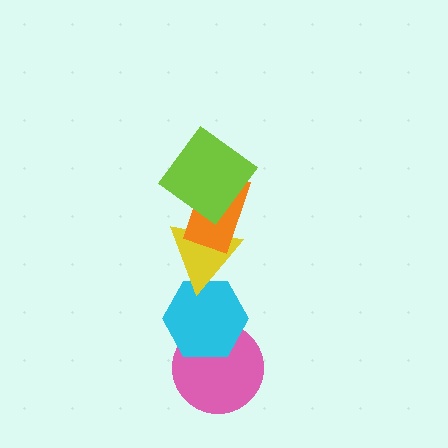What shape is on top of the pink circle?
The cyan hexagon is on top of the pink circle.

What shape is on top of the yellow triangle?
The orange rectangle is on top of the yellow triangle.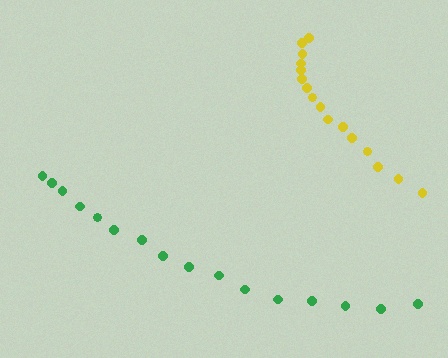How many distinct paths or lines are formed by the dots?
There are 2 distinct paths.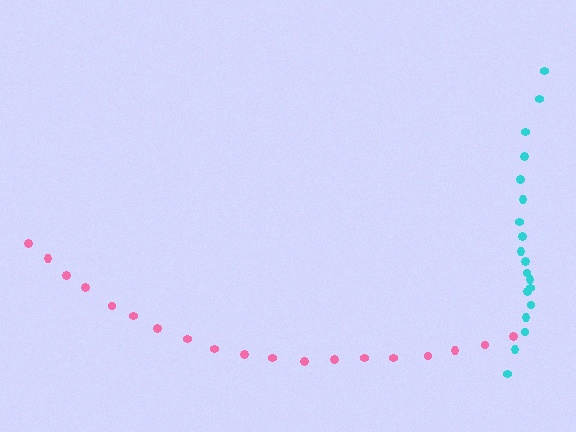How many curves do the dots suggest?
There are 2 distinct paths.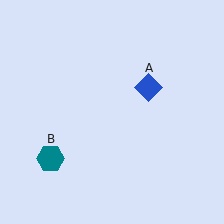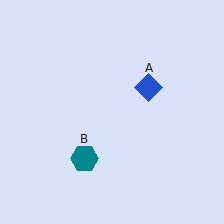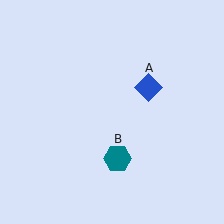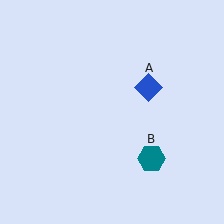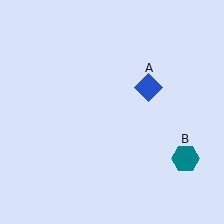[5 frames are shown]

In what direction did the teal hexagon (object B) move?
The teal hexagon (object B) moved right.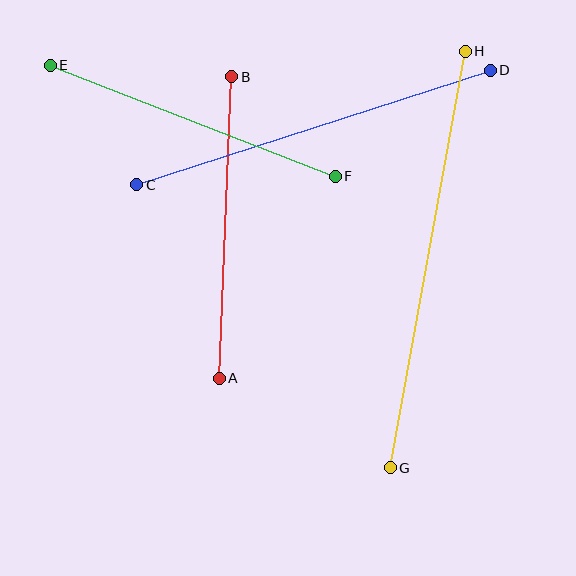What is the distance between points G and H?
The distance is approximately 423 pixels.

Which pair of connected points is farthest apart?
Points G and H are farthest apart.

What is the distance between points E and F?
The distance is approximately 305 pixels.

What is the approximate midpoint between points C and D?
The midpoint is at approximately (313, 128) pixels.